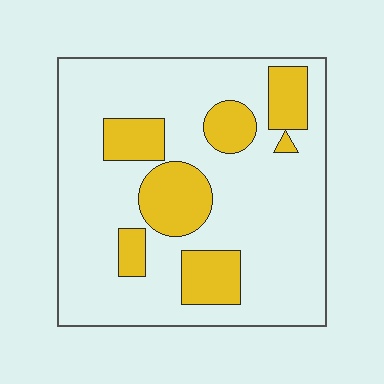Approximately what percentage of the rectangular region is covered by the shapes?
Approximately 25%.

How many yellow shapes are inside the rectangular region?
7.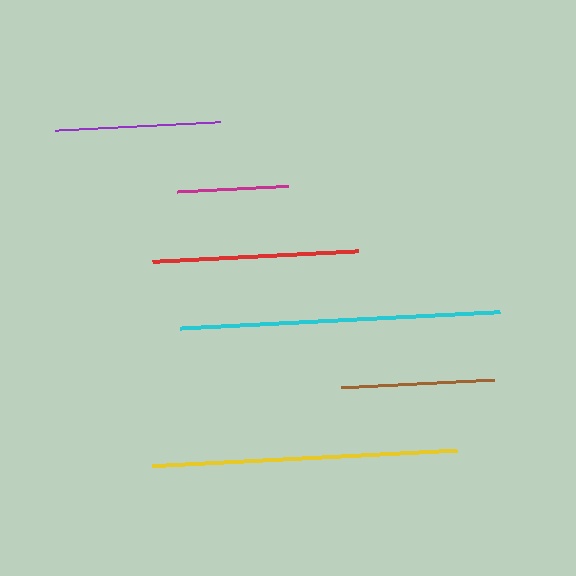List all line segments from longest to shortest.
From longest to shortest: cyan, yellow, red, purple, brown, magenta.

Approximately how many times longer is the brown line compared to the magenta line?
The brown line is approximately 1.4 times the length of the magenta line.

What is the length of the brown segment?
The brown segment is approximately 154 pixels long.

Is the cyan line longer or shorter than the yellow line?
The cyan line is longer than the yellow line.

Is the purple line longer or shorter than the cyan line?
The cyan line is longer than the purple line.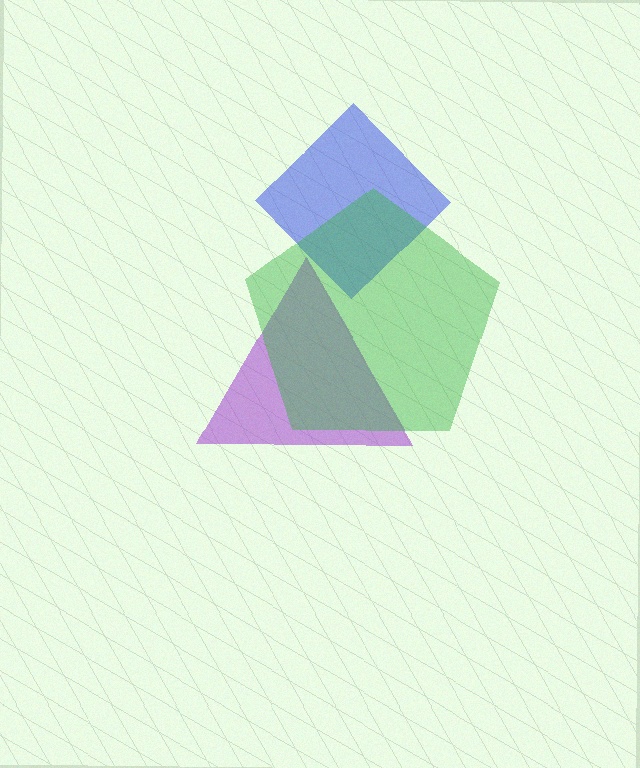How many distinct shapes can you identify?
There are 3 distinct shapes: a blue diamond, a purple triangle, a green pentagon.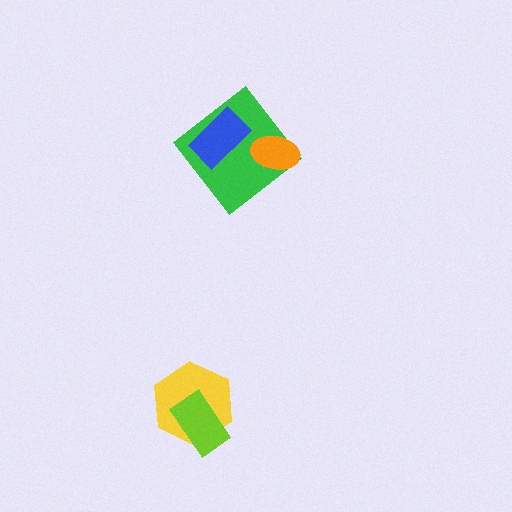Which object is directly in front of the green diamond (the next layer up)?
The blue rectangle is directly in front of the green diamond.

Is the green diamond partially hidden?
Yes, it is partially covered by another shape.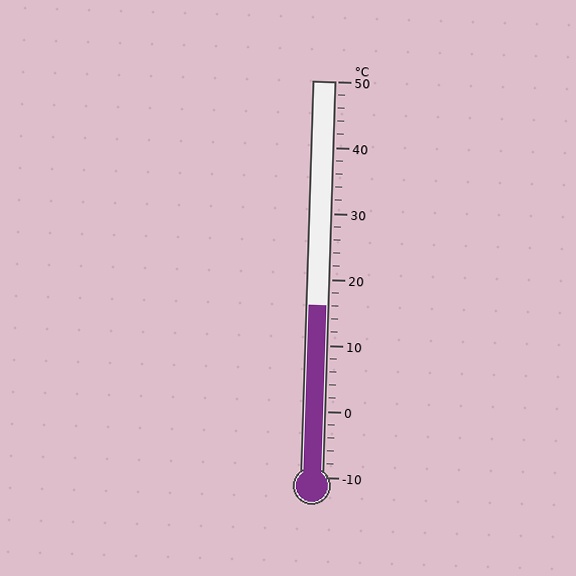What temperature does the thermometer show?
The thermometer shows approximately 16°C.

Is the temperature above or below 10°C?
The temperature is above 10°C.